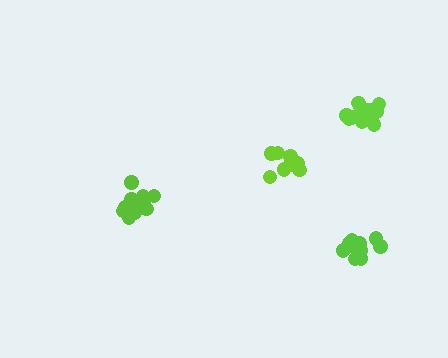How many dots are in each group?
Group 1: 14 dots, Group 2: 15 dots, Group 3: 9 dots, Group 4: 11 dots (49 total).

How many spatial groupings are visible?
There are 4 spatial groupings.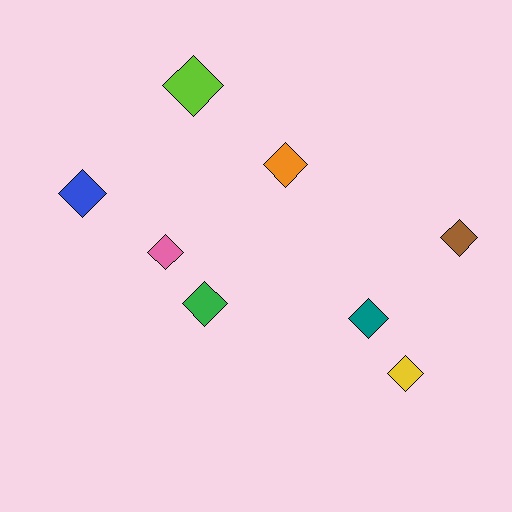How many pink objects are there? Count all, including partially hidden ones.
There is 1 pink object.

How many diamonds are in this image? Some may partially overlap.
There are 8 diamonds.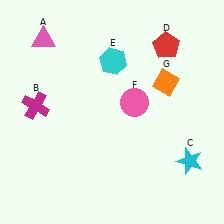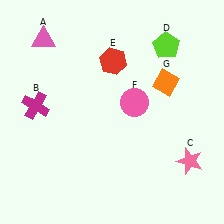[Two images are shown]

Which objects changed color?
C changed from cyan to pink. D changed from red to lime. E changed from cyan to red.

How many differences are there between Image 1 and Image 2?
There are 3 differences between the two images.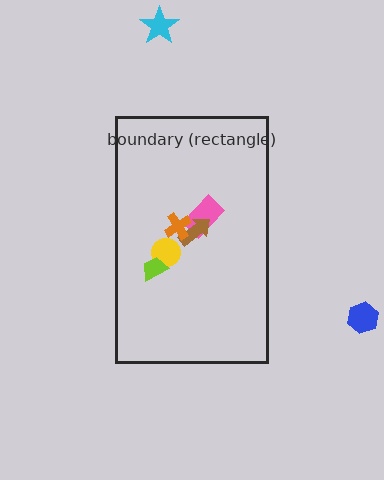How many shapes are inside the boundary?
5 inside, 2 outside.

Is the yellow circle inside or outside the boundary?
Inside.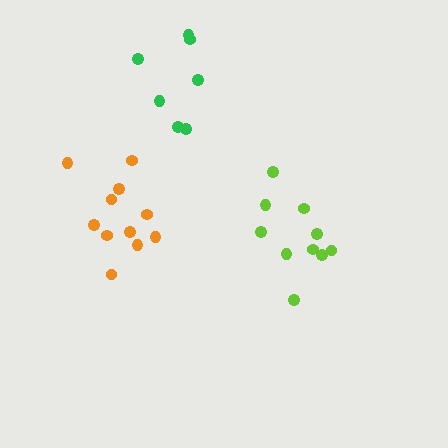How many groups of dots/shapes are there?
There are 3 groups.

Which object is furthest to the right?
The lime cluster is rightmost.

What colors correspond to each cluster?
The clusters are colored: lime, orange, green.